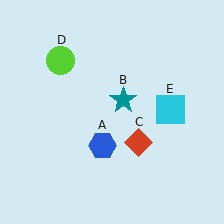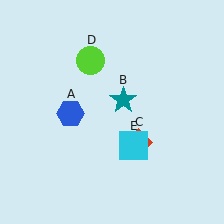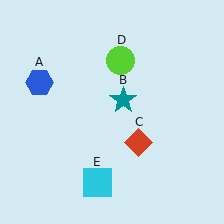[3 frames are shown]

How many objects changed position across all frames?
3 objects changed position: blue hexagon (object A), lime circle (object D), cyan square (object E).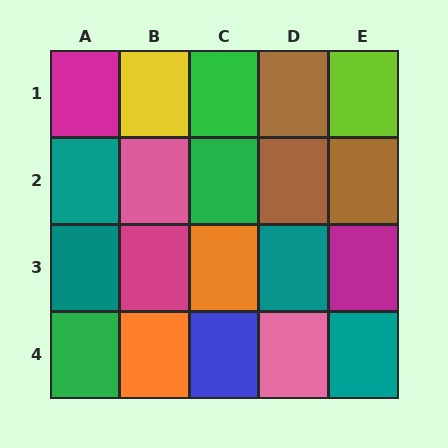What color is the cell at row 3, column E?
Magenta.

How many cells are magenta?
3 cells are magenta.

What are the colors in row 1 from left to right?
Magenta, yellow, green, brown, lime.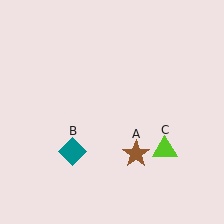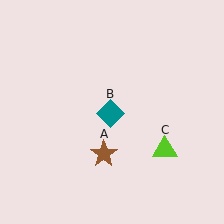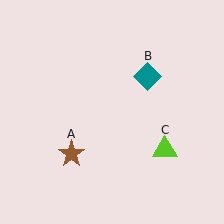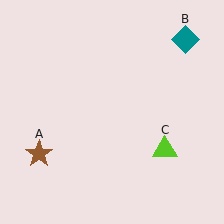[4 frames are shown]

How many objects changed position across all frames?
2 objects changed position: brown star (object A), teal diamond (object B).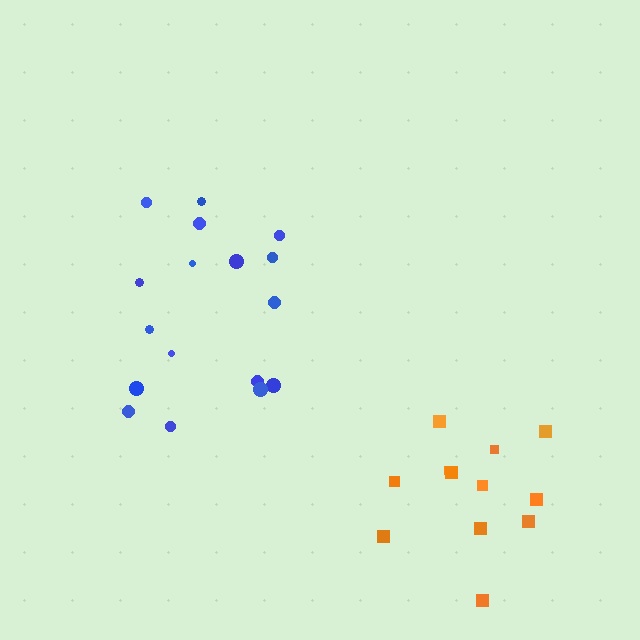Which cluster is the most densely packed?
Orange.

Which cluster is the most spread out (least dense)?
Blue.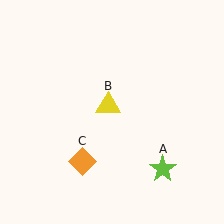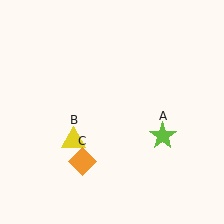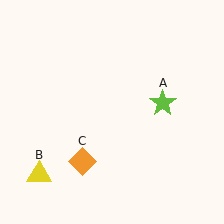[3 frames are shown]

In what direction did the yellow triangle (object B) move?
The yellow triangle (object B) moved down and to the left.